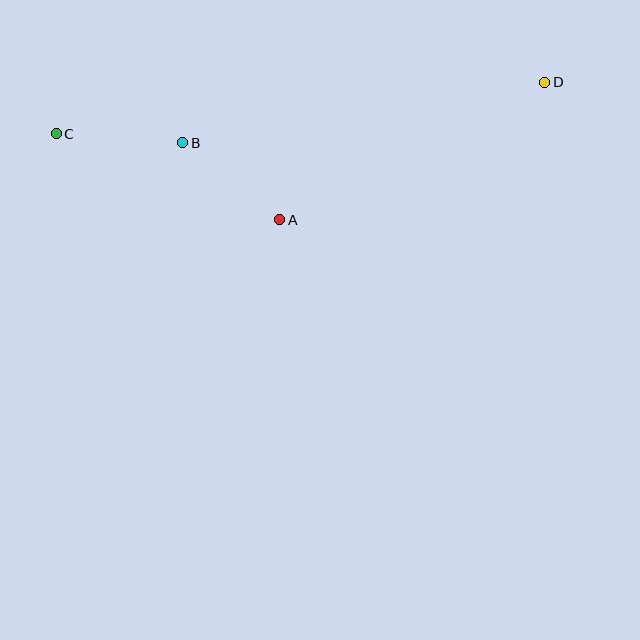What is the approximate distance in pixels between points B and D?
The distance between B and D is approximately 367 pixels.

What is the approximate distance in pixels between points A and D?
The distance between A and D is approximately 298 pixels.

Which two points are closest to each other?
Points A and B are closest to each other.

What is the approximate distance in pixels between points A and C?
The distance between A and C is approximately 240 pixels.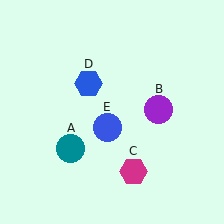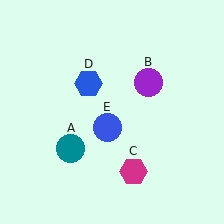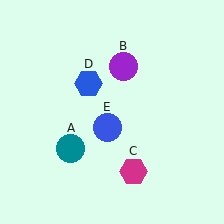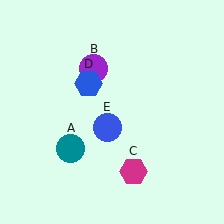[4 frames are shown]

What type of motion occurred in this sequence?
The purple circle (object B) rotated counterclockwise around the center of the scene.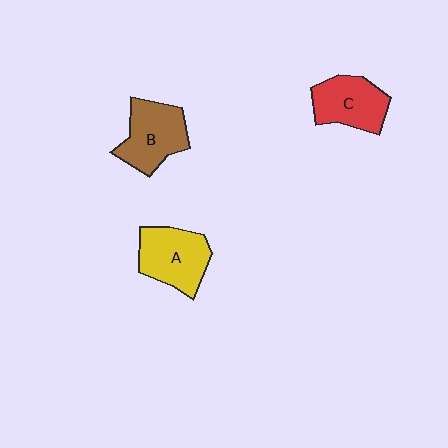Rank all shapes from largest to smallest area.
From largest to smallest: A (yellow), B (brown), C (red).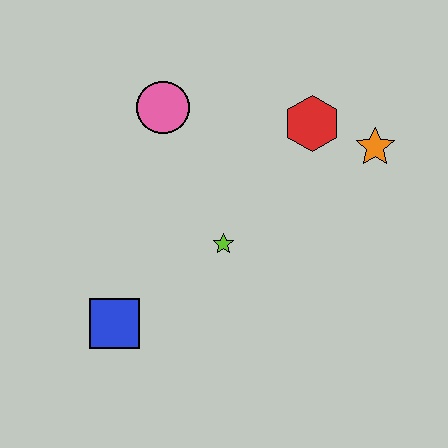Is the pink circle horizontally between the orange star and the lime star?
No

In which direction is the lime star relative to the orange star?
The lime star is to the left of the orange star.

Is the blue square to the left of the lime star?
Yes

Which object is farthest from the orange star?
The blue square is farthest from the orange star.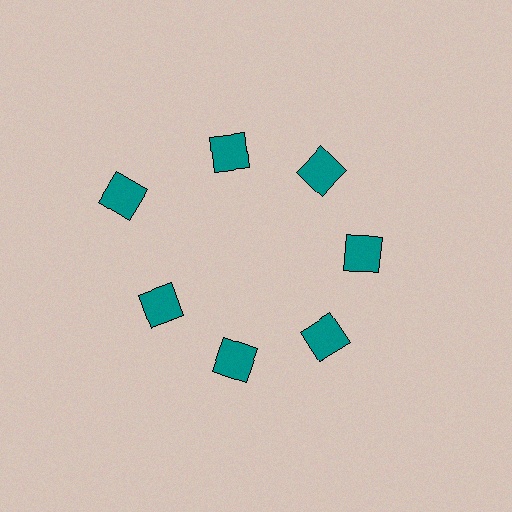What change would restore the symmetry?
The symmetry would be restored by moving it inward, back onto the ring so that all 7 squares sit at equal angles and equal distance from the center.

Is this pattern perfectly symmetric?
No. The 7 teal squares are arranged in a ring, but one element near the 10 o'clock position is pushed outward from the center, breaking the 7-fold rotational symmetry.